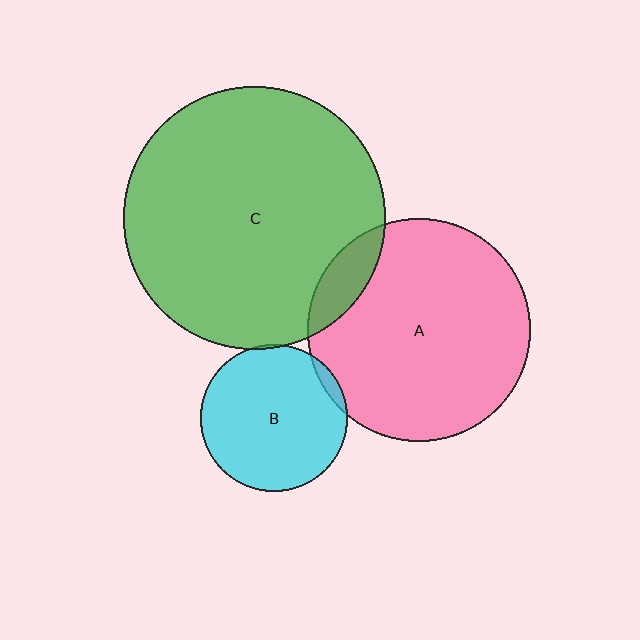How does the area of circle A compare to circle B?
Approximately 2.3 times.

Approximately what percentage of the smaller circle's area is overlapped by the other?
Approximately 5%.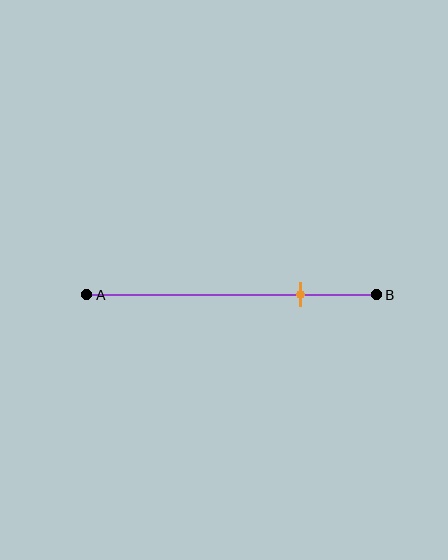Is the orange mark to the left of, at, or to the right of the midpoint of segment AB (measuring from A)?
The orange mark is to the right of the midpoint of segment AB.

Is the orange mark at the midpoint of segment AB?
No, the mark is at about 75% from A, not at the 50% midpoint.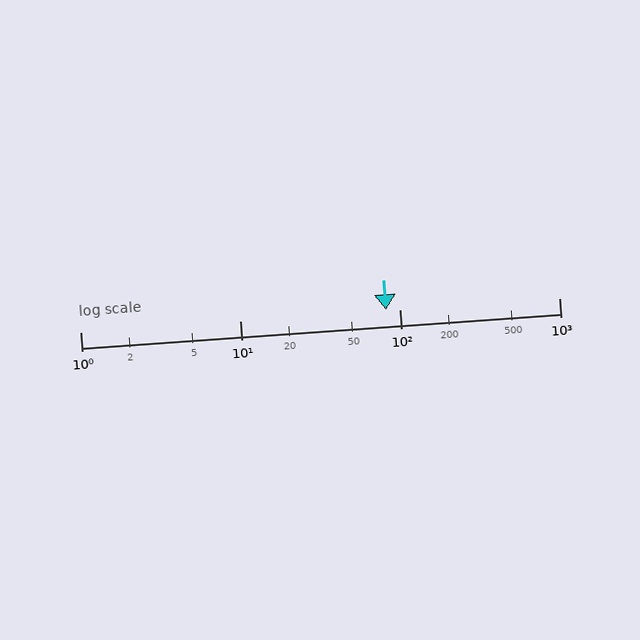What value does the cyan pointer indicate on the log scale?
The pointer indicates approximately 82.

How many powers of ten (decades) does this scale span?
The scale spans 3 decades, from 1 to 1000.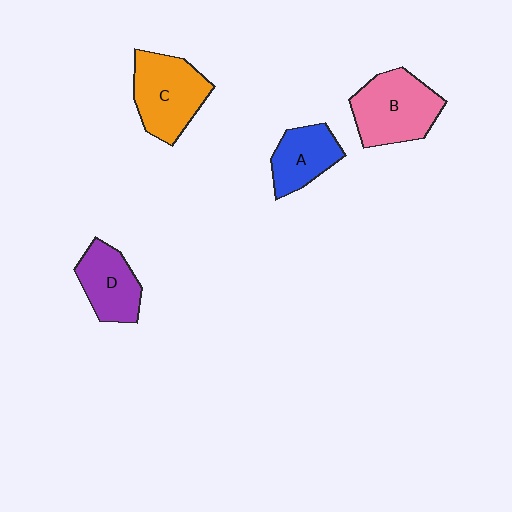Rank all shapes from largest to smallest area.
From largest to smallest: B (pink), C (orange), D (purple), A (blue).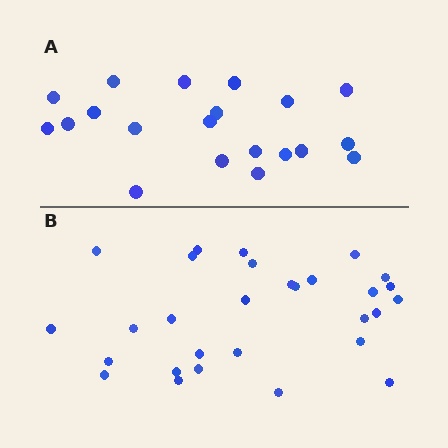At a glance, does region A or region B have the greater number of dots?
Region B (the bottom region) has more dots.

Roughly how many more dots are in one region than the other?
Region B has roughly 8 or so more dots than region A.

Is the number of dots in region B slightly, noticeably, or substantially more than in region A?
Region B has substantially more. The ratio is roughly 1.4 to 1.